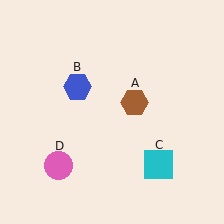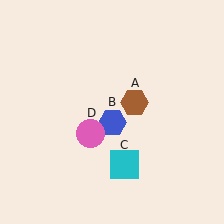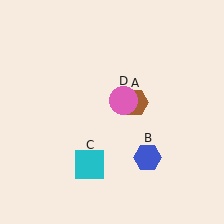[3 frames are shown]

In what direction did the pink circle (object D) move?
The pink circle (object D) moved up and to the right.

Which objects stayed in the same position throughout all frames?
Brown hexagon (object A) remained stationary.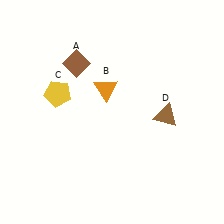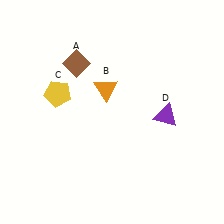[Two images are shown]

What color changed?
The triangle (D) changed from brown in Image 1 to purple in Image 2.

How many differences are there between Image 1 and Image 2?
There is 1 difference between the two images.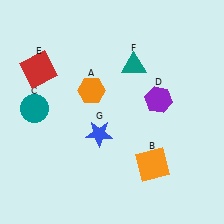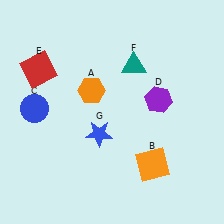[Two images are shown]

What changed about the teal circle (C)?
In Image 1, C is teal. In Image 2, it changed to blue.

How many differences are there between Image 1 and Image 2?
There is 1 difference between the two images.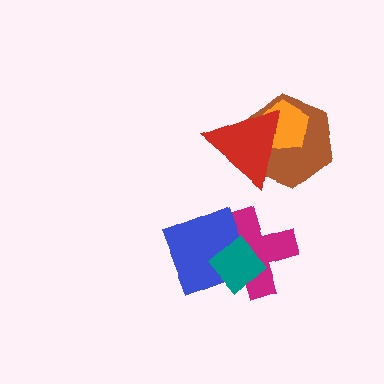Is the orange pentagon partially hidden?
Yes, it is partially covered by another shape.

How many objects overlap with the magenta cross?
2 objects overlap with the magenta cross.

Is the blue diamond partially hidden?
Yes, it is partially covered by another shape.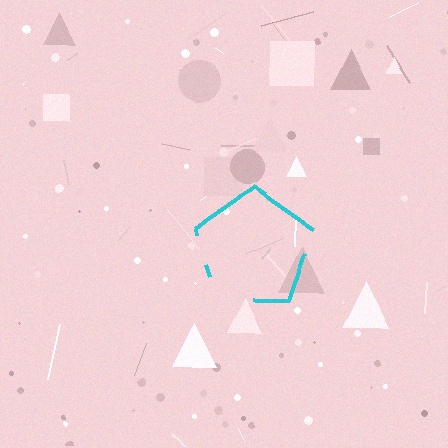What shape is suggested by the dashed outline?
The dashed outline suggests a pentagon.